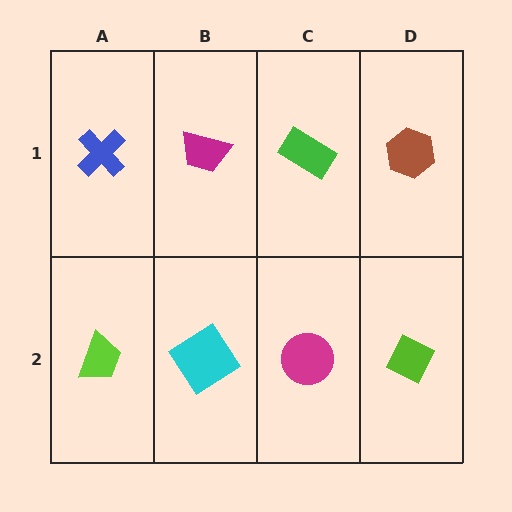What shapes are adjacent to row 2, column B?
A magenta trapezoid (row 1, column B), a lime trapezoid (row 2, column A), a magenta circle (row 2, column C).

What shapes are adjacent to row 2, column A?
A blue cross (row 1, column A), a cyan diamond (row 2, column B).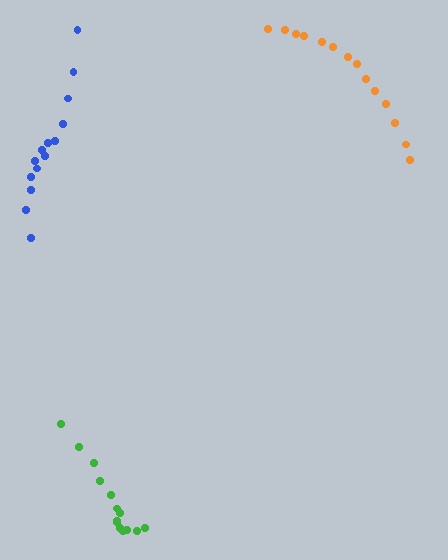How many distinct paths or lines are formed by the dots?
There are 3 distinct paths.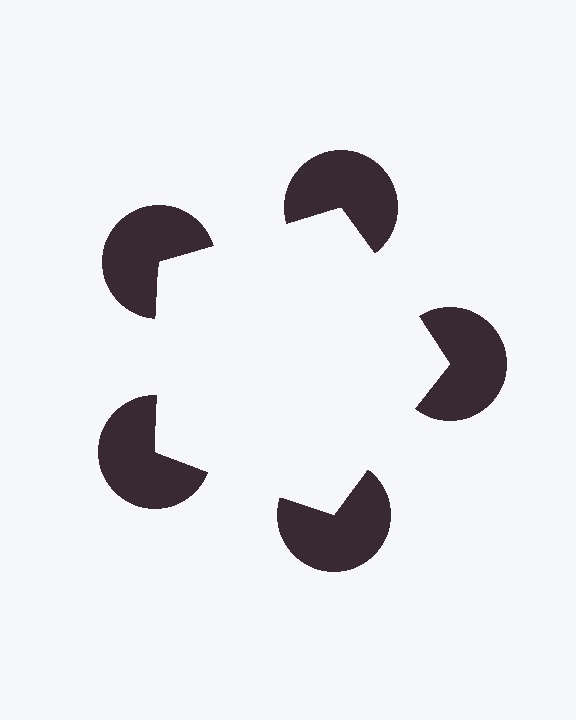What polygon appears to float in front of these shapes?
An illusory pentagon — its edges are inferred from the aligned wedge cuts in the pac-man discs, not physically drawn.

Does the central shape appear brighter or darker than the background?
It typically appears slightly brighter than the background, even though no actual brightness change is drawn.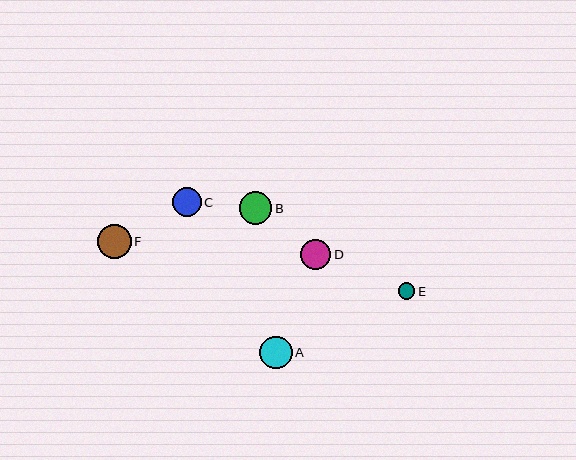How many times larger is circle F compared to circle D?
Circle F is approximately 1.1 times the size of circle D.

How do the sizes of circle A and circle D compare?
Circle A and circle D are approximately the same size.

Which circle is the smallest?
Circle E is the smallest with a size of approximately 16 pixels.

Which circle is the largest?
Circle F is the largest with a size of approximately 34 pixels.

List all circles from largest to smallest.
From largest to smallest: F, A, B, D, C, E.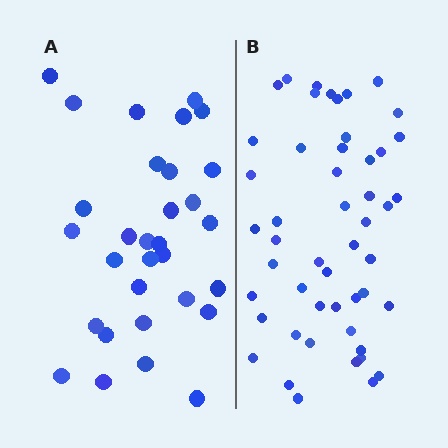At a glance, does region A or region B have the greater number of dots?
Region B (the right region) has more dots.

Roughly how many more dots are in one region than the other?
Region B has approximately 20 more dots than region A.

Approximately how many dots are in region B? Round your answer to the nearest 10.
About 50 dots.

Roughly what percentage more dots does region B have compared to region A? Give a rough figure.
About 60% more.